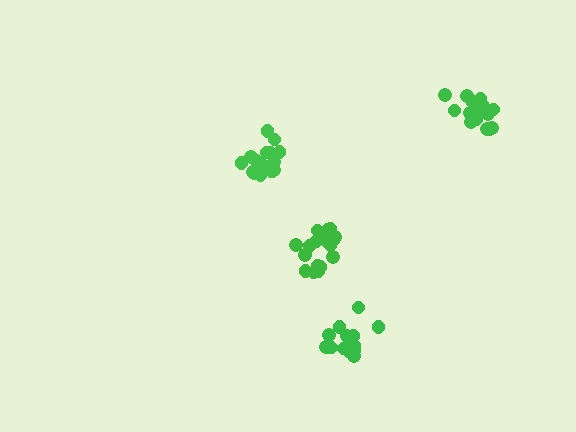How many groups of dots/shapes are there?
There are 4 groups.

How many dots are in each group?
Group 1: 18 dots, Group 2: 18 dots, Group 3: 14 dots, Group 4: 18 dots (68 total).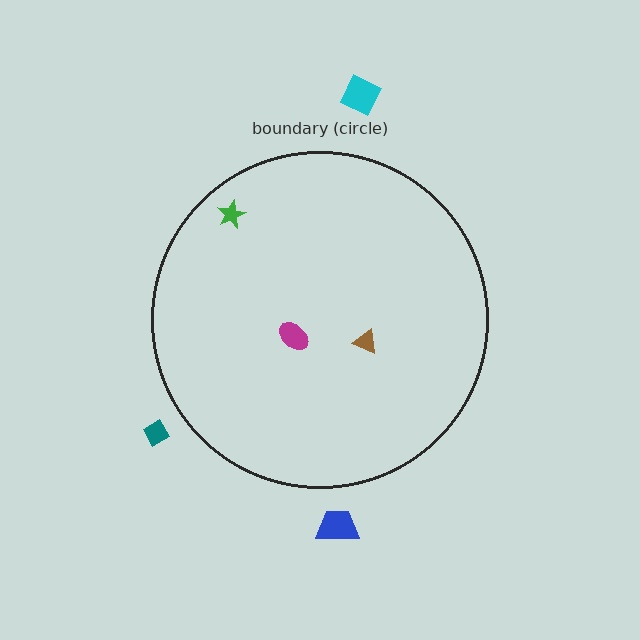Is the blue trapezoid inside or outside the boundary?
Outside.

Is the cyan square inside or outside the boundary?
Outside.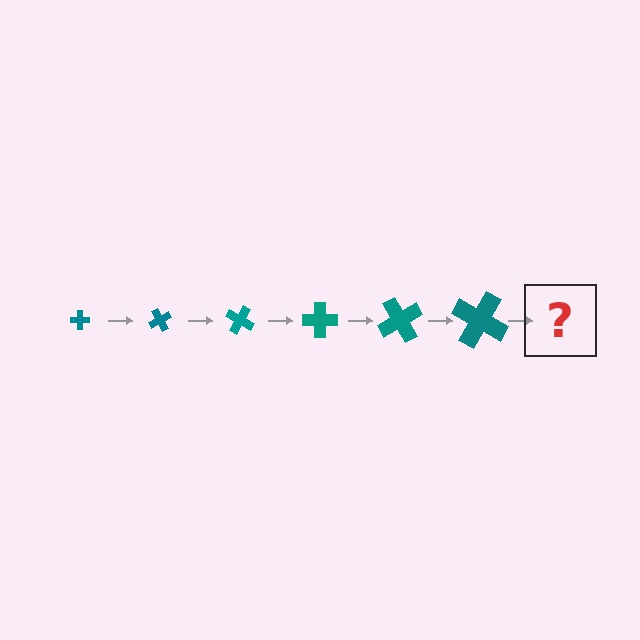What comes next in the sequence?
The next element should be a cross, larger than the previous one and rotated 360 degrees from the start.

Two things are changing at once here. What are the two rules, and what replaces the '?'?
The two rules are that the cross grows larger each step and it rotates 60 degrees each step. The '?' should be a cross, larger than the previous one and rotated 360 degrees from the start.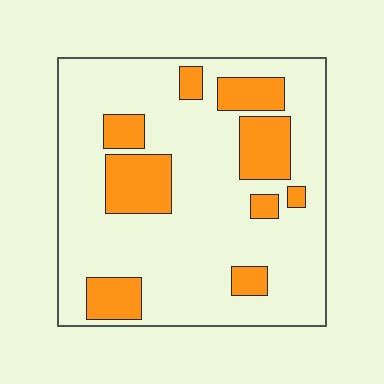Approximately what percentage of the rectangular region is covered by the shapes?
Approximately 25%.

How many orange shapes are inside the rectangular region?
9.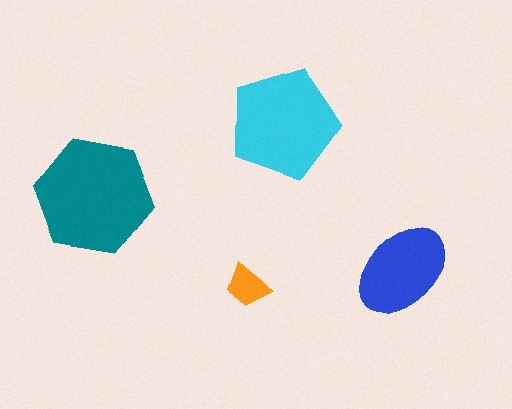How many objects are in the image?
There are 4 objects in the image.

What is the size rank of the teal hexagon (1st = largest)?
1st.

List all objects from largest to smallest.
The teal hexagon, the cyan pentagon, the blue ellipse, the orange trapezoid.